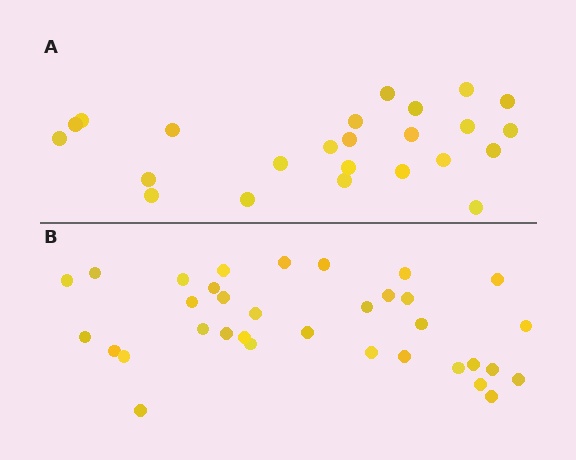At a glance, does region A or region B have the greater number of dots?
Region B (the bottom region) has more dots.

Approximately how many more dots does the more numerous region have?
Region B has roughly 10 or so more dots than region A.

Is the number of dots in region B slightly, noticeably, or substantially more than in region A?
Region B has noticeably more, but not dramatically so. The ratio is roughly 1.4 to 1.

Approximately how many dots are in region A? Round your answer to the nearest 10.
About 20 dots. (The exact count is 24, which rounds to 20.)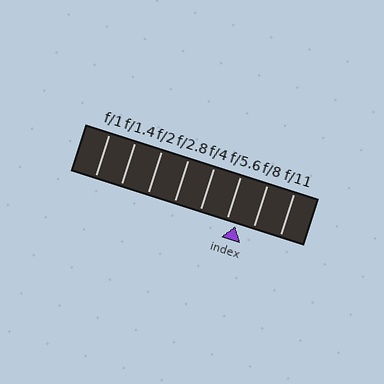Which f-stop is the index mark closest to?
The index mark is closest to f/5.6.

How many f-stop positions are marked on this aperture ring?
There are 8 f-stop positions marked.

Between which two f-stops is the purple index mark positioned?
The index mark is between f/5.6 and f/8.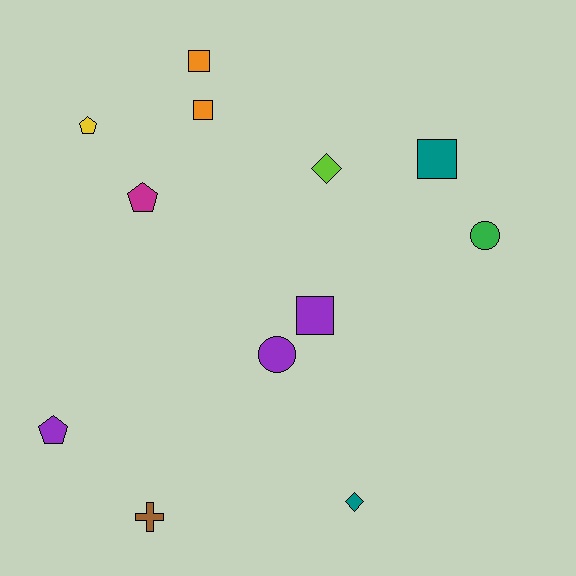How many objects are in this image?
There are 12 objects.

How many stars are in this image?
There are no stars.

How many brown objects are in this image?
There is 1 brown object.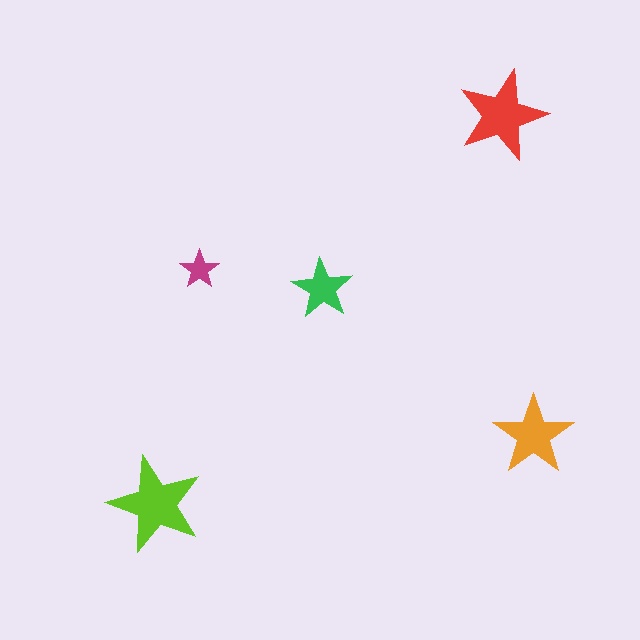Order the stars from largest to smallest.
the lime one, the red one, the orange one, the green one, the magenta one.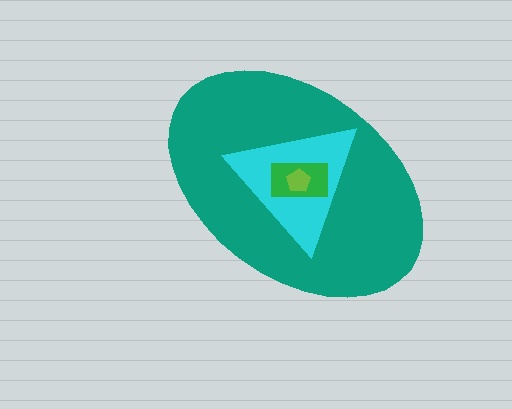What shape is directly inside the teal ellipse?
The cyan triangle.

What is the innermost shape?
The lime pentagon.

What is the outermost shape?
The teal ellipse.